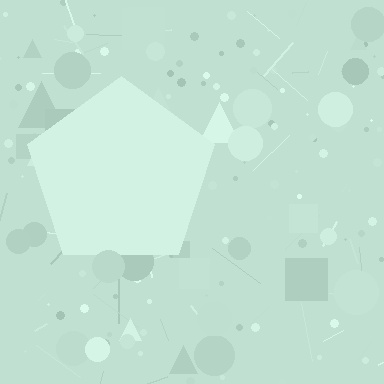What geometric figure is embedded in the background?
A pentagon is embedded in the background.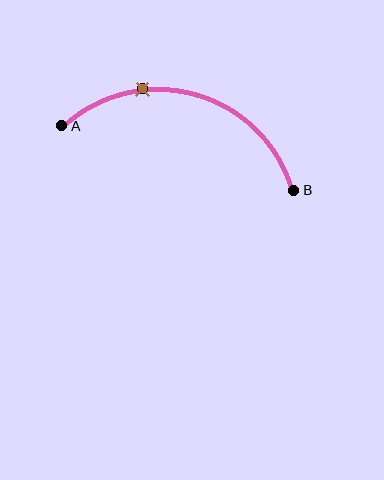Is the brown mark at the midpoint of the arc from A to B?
No. The brown mark lies on the arc but is closer to endpoint A. The arc midpoint would be at the point on the curve equidistant along the arc from both A and B.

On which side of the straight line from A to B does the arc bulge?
The arc bulges above the straight line connecting A and B.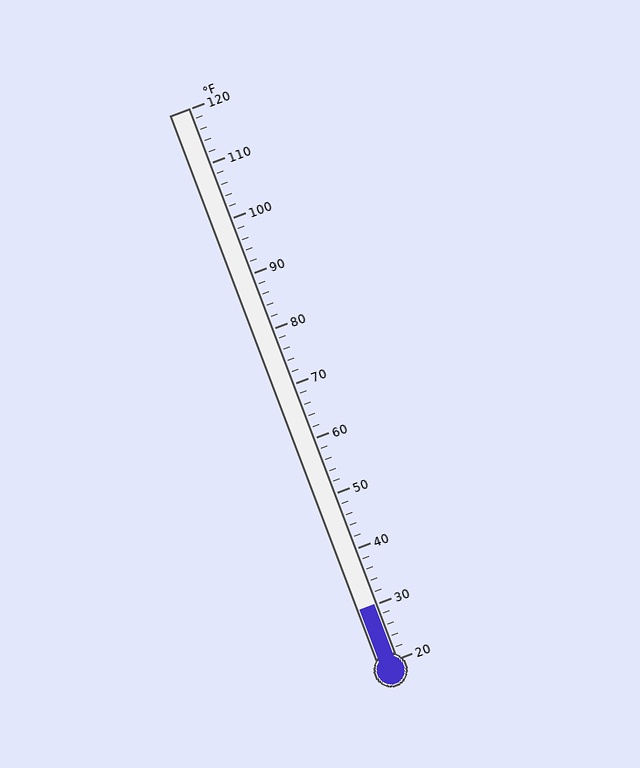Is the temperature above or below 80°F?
The temperature is below 80°F.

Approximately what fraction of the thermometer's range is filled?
The thermometer is filled to approximately 10% of its range.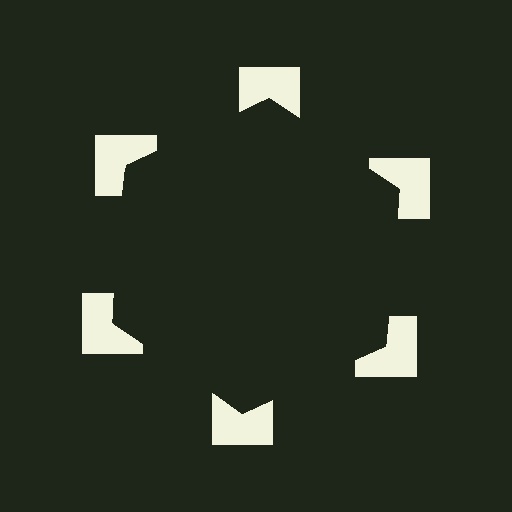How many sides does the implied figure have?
6 sides.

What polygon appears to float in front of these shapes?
An illusory hexagon — its edges are inferred from the aligned wedge cuts in the notched squares, not physically drawn.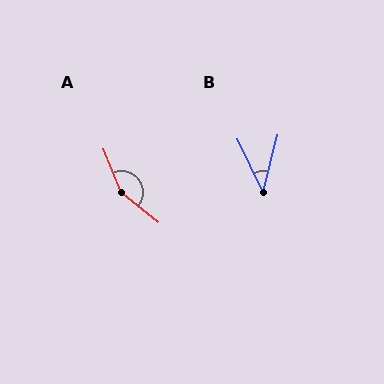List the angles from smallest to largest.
B (39°), A (151°).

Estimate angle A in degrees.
Approximately 151 degrees.